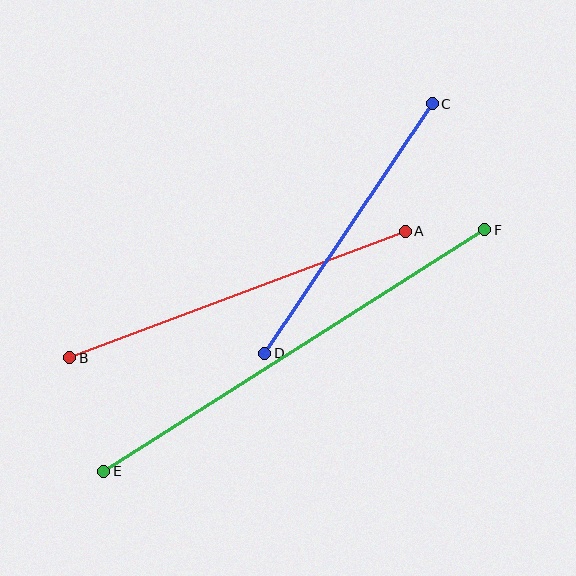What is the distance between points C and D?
The distance is approximately 301 pixels.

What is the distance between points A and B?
The distance is approximately 358 pixels.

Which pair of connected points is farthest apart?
Points E and F are farthest apart.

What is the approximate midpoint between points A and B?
The midpoint is at approximately (238, 295) pixels.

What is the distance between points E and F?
The distance is approximately 451 pixels.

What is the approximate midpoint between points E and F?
The midpoint is at approximately (294, 350) pixels.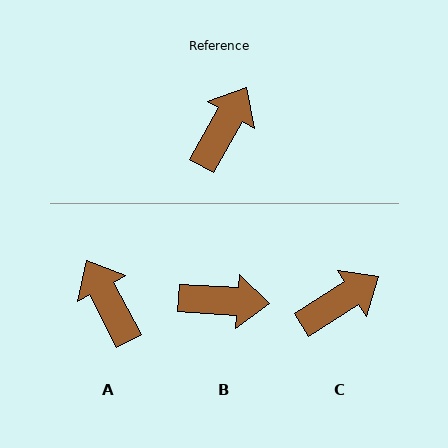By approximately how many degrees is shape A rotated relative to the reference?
Approximately 57 degrees counter-clockwise.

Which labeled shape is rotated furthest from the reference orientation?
B, about 64 degrees away.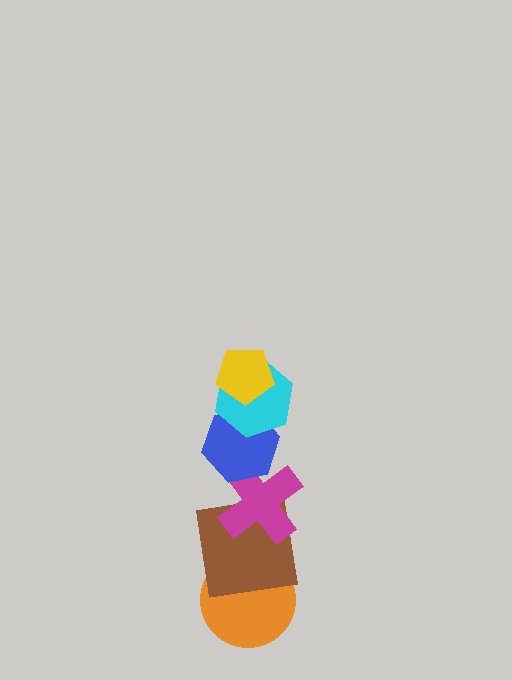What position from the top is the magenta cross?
The magenta cross is 4th from the top.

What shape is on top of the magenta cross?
The blue hexagon is on top of the magenta cross.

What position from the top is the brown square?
The brown square is 5th from the top.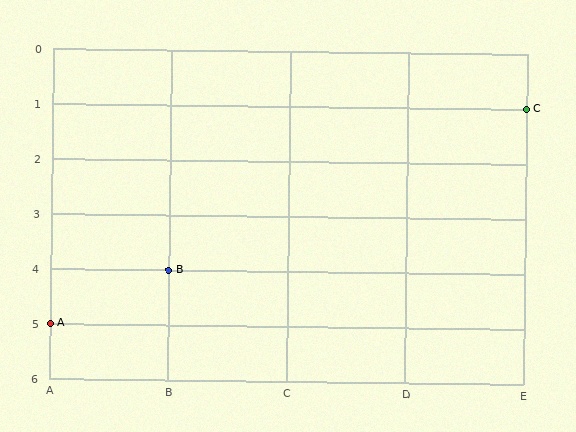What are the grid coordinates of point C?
Point C is at grid coordinates (E, 1).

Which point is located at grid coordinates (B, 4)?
Point B is at (B, 4).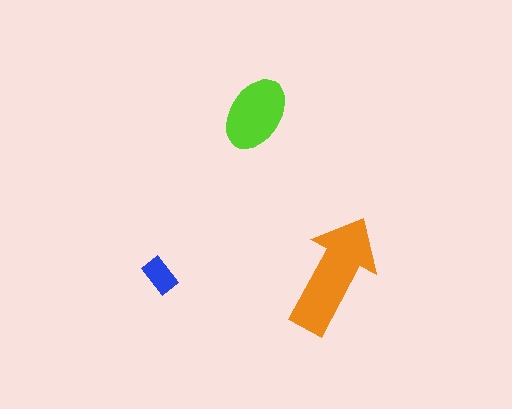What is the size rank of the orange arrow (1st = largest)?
1st.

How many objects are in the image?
There are 3 objects in the image.